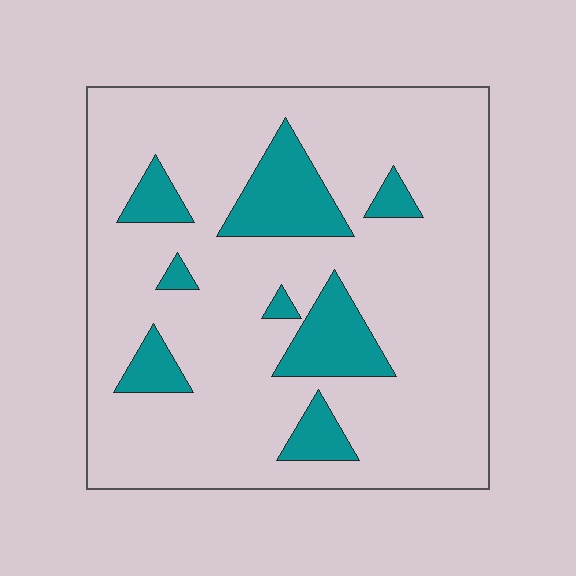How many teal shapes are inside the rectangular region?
8.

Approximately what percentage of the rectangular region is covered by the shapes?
Approximately 15%.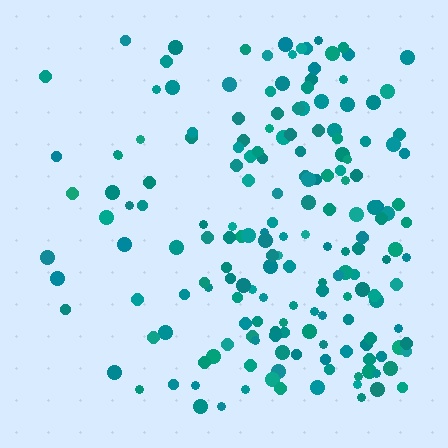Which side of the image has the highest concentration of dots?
The right.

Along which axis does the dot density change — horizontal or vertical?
Horizontal.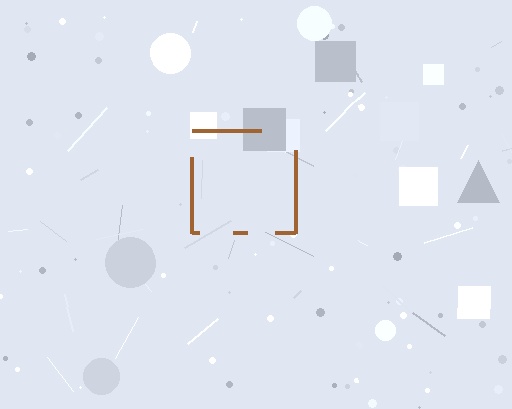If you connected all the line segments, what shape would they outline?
They would outline a square.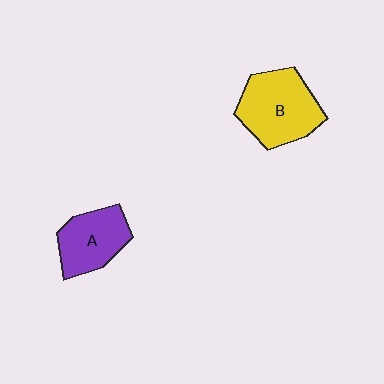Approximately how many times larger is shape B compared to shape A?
Approximately 1.3 times.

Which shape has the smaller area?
Shape A (purple).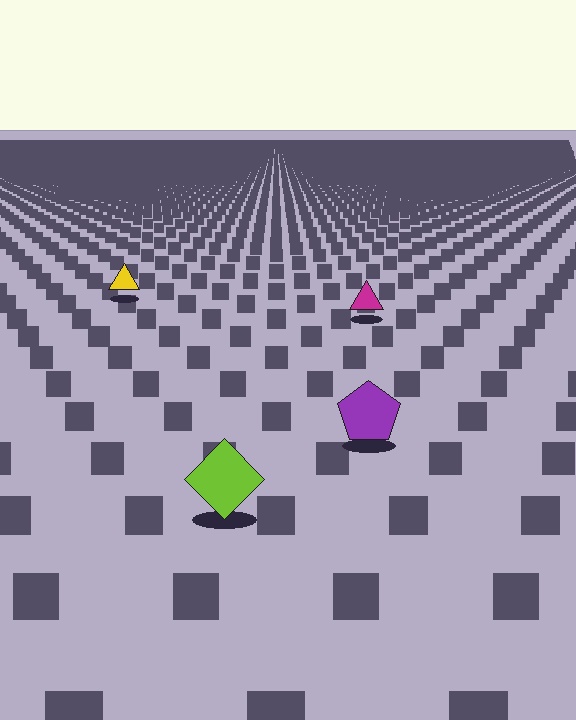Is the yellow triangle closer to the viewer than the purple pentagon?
No. The purple pentagon is closer — you can tell from the texture gradient: the ground texture is coarser near it.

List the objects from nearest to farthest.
From nearest to farthest: the lime diamond, the purple pentagon, the magenta triangle, the yellow triangle.